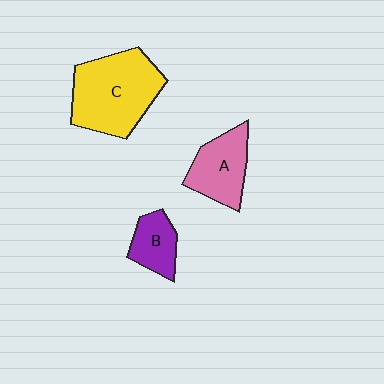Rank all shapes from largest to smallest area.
From largest to smallest: C (yellow), A (pink), B (purple).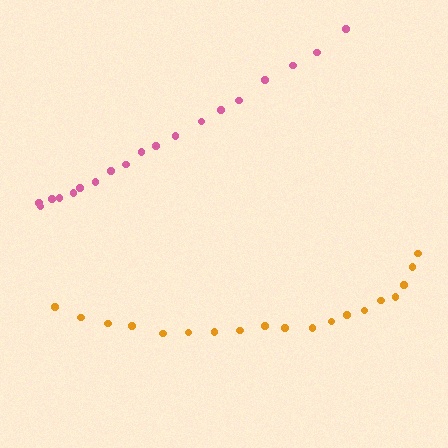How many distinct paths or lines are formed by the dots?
There are 2 distinct paths.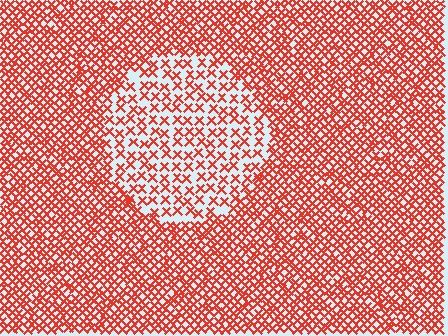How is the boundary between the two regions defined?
The boundary is defined by a change in element density (approximately 2.1x ratio). All elements are the same color, size, and shape.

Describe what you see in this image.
The image contains small red elements arranged at two different densities. A circle-shaped region is visible where the elements are less densely packed than the surrounding area.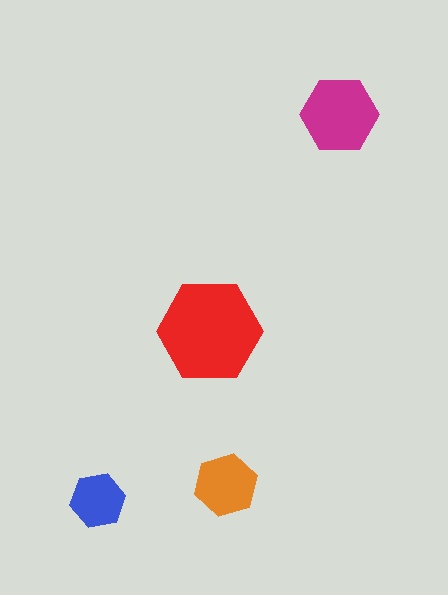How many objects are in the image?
There are 4 objects in the image.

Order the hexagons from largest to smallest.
the red one, the magenta one, the orange one, the blue one.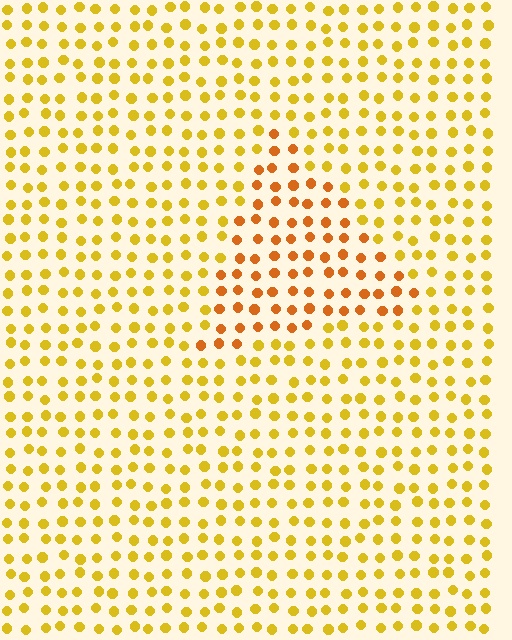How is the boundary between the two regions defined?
The boundary is defined purely by a slight shift in hue (about 26 degrees). Spacing, size, and orientation are identical on both sides.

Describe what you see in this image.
The image is filled with small yellow elements in a uniform arrangement. A triangle-shaped region is visible where the elements are tinted to a slightly different hue, forming a subtle color boundary.